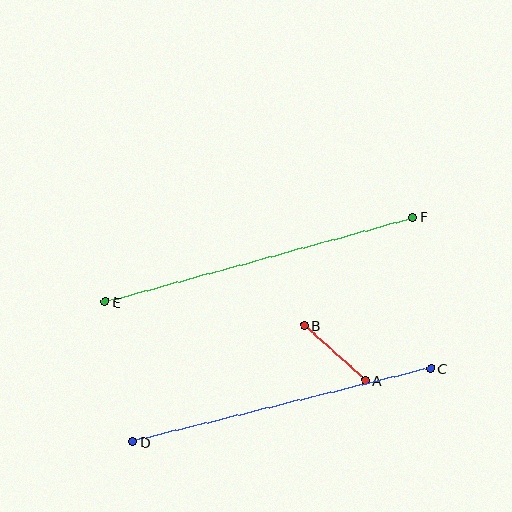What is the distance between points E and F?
The distance is approximately 319 pixels.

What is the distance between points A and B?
The distance is approximately 82 pixels.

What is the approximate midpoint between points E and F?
The midpoint is at approximately (259, 260) pixels.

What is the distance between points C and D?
The distance is approximately 307 pixels.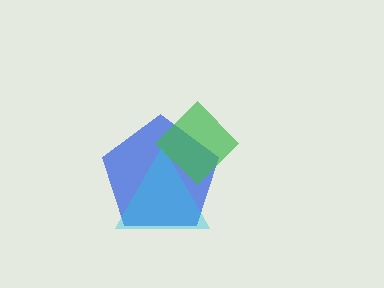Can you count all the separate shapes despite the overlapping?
Yes, there are 3 separate shapes.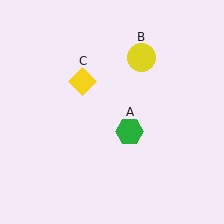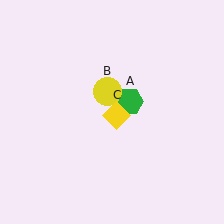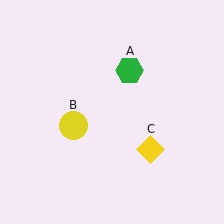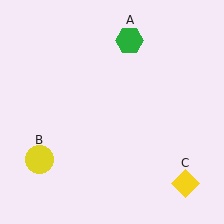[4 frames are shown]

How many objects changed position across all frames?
3 objects changed position: green hexagon (object A), yellow circle (object B), yellow diamond (object C).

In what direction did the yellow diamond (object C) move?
The yellow diamond (object C) moved down and to the right.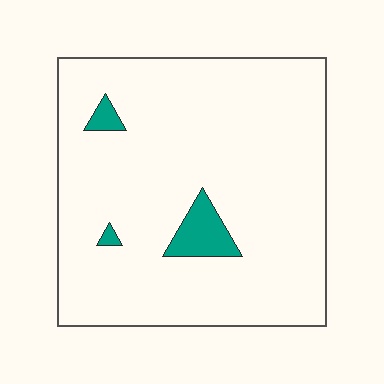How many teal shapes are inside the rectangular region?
3.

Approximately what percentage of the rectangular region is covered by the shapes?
Approximately 5%.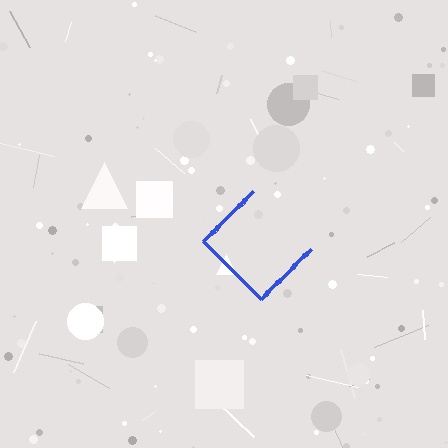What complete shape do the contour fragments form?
The contour fragments form a diamond.